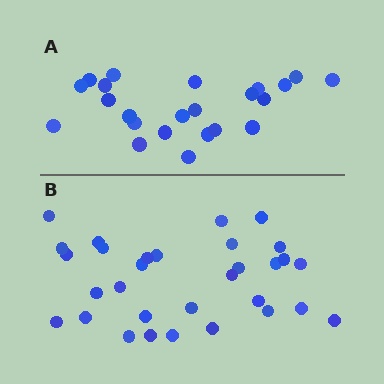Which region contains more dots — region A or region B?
Region B (the bottom region) has more dots.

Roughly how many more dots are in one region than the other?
Region B has roughly 8 or so more dots than region A.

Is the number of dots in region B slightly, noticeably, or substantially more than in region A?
Region B has noticeably more, but not dramatically so. The ratio is roughly 1.3 to 1.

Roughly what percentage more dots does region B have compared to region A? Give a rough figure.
About 35% more.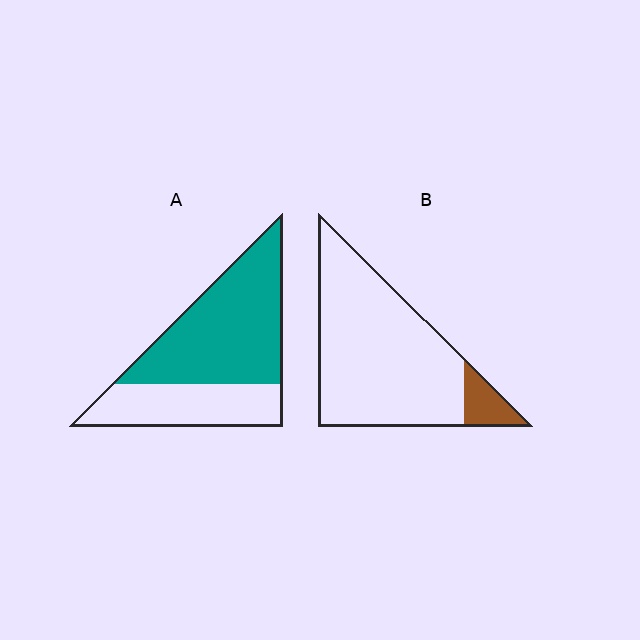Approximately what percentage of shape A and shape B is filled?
A is approximately 65% and B is approximately 10%.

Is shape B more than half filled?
No.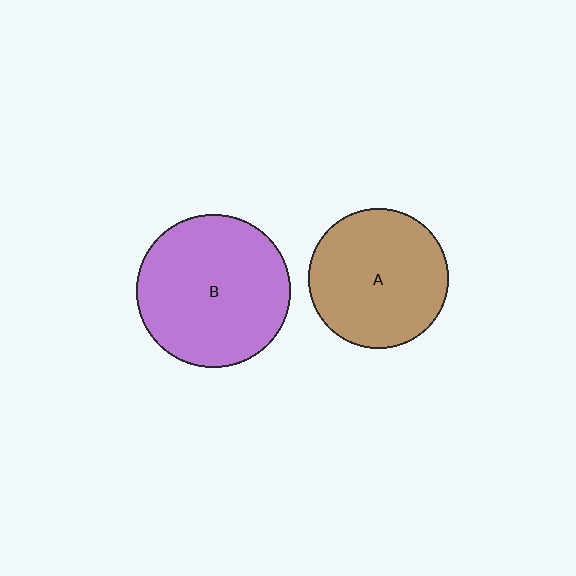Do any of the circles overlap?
No, none of the circles overlap.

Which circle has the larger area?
Circle B (purple).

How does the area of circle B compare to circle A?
Approximately 1.2 times.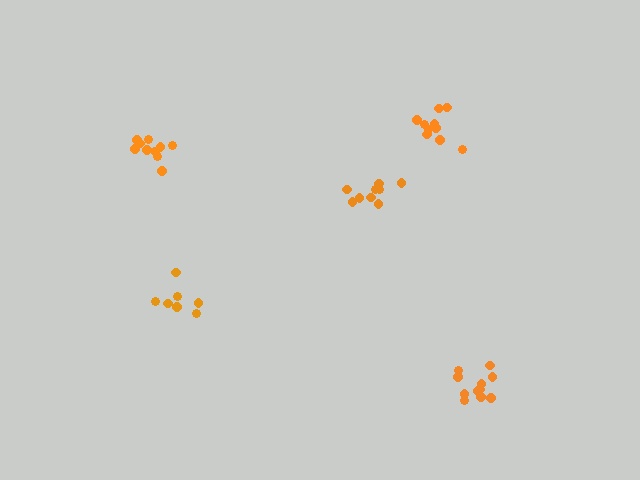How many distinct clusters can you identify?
There are 5 distinct clusters.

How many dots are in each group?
Group 1: 10 dots, Group 2: 9 dots, Group 3: 7 dots, Group 4: 11 dots, Group 5: 10 dots (47 total).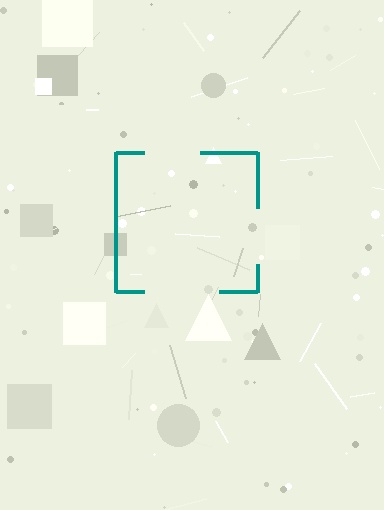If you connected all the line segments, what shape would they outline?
They would outline a square.